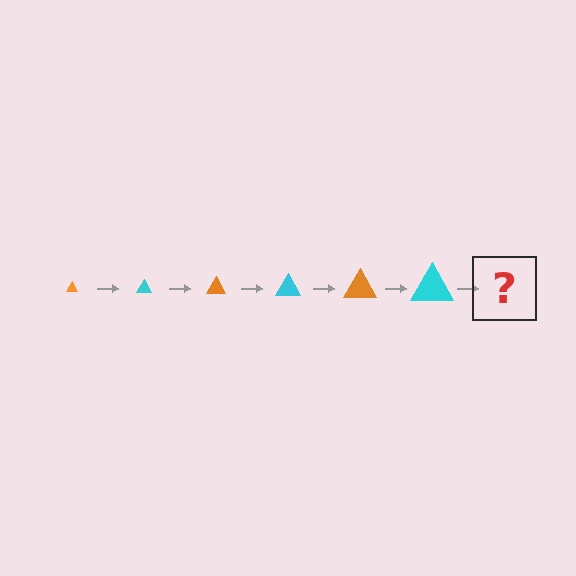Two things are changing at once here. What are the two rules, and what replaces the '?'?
The two rules are that the triangle grows larger each step and the color cycles through orange and cyan. The '?' should be an orange triangle, larger than the previous one.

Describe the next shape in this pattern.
It should be an orange triangle, larger than the previous one.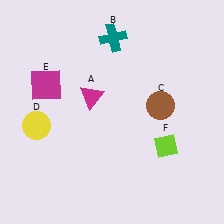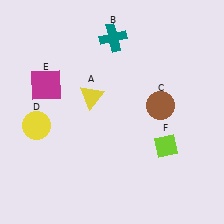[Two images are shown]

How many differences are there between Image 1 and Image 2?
There is 1 difference between the two images.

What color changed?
The triangle (A) changed from magenta in Image 1 to yellow in Image 2.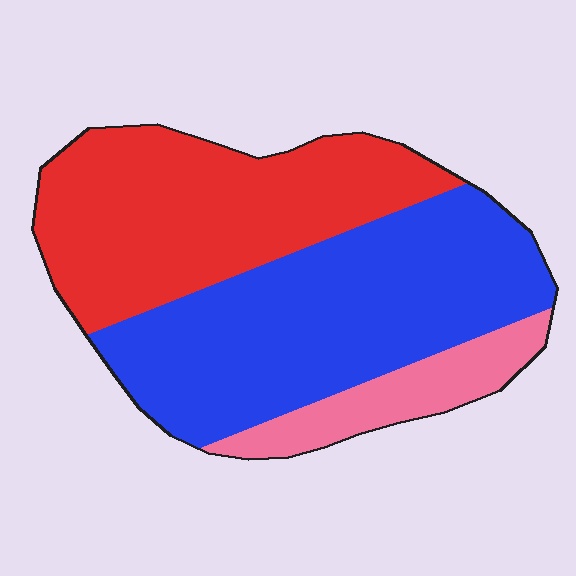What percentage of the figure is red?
Red covers about 40% of the figure.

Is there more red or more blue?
Blue.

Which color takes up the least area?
Pink, at roughly 15%.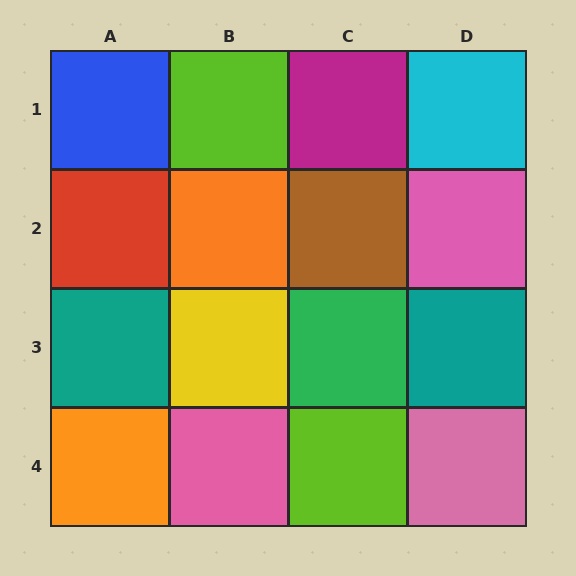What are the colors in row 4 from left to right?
Orange, pink, lime, pink.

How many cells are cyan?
1 cell is cyan.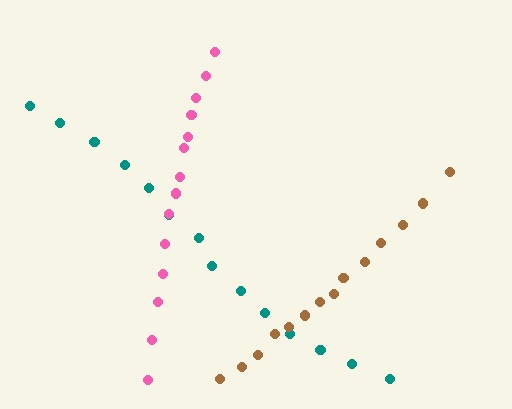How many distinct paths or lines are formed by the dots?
There are 3 distinct paths.